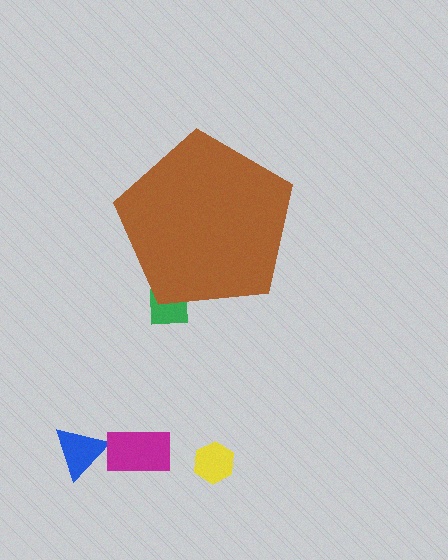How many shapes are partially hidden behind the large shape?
1 shape is partially hidden.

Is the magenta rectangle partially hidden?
No, the magenta rectangle is fully visible.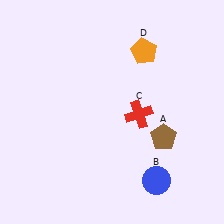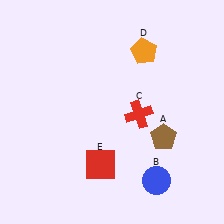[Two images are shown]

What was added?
A red square (E) was added in Image 2.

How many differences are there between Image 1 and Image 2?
There is 1 difference between the two images.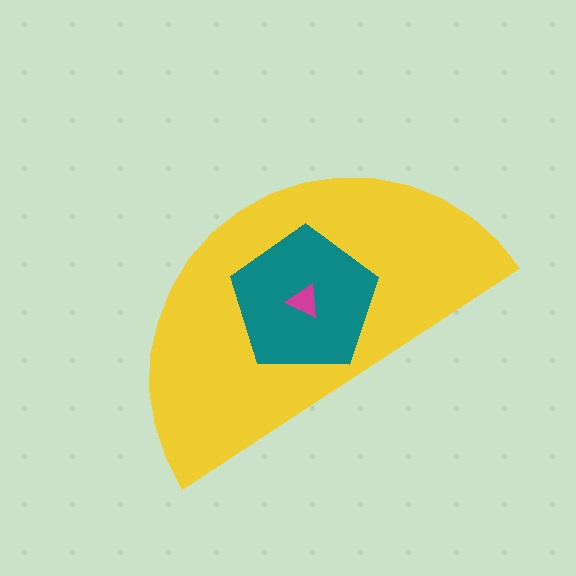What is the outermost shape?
The yellow semicircle.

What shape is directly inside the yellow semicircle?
The teal pentagon.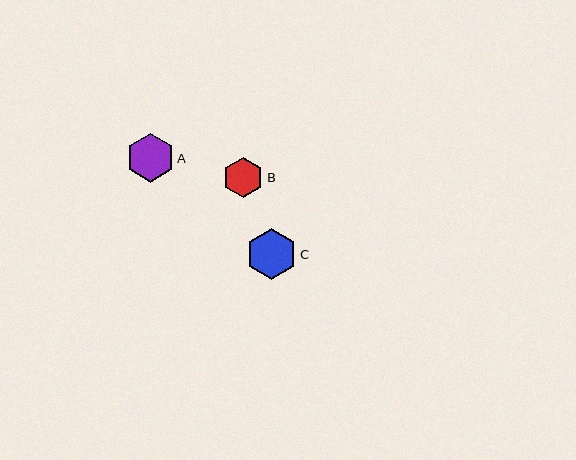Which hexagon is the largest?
Hexagon C is the largest with a size of approximately 51 pixels.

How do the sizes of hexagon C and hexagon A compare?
Hexagon C and hexagon A are approximately the same size.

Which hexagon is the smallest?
Hexagon B is the smallest with a size of approximately 41 pixels.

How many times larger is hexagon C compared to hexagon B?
Hexagon C is approximately 1.3 times the size of hexagon B.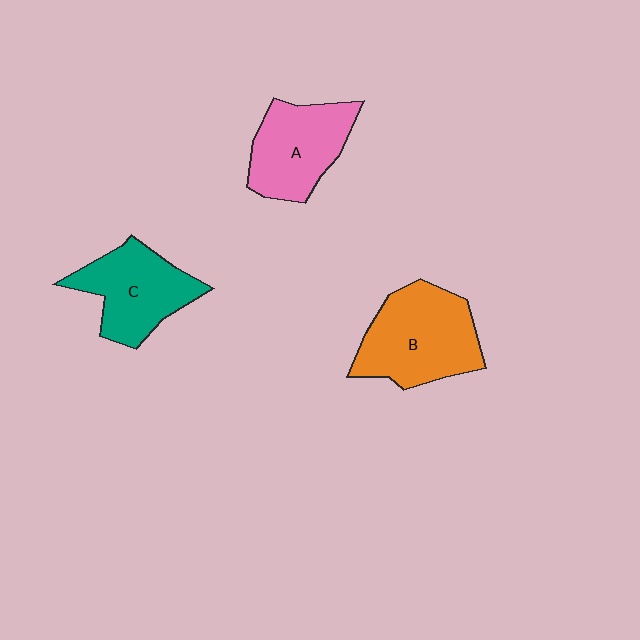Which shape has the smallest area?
Shape A (pink).